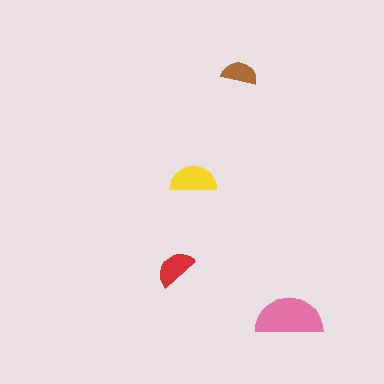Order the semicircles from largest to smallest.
the pink one, the yellow one, the red one, the brown one.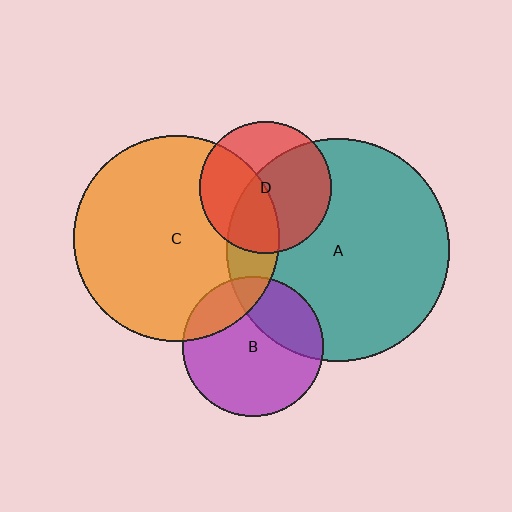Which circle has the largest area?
Circle A (teal).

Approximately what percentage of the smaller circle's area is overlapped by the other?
Approximately 45%.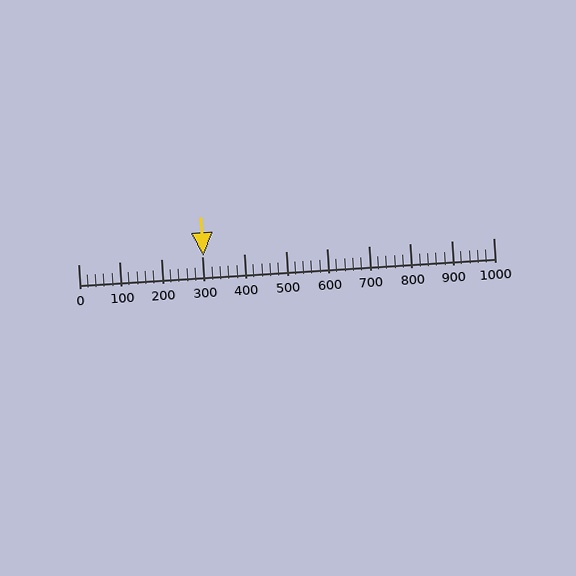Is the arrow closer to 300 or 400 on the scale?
The arrow is closer to 300.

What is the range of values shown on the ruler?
The ruler shows values from 0 to 1000.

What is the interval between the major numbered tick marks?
The major tick marks are spaced 100 units apart.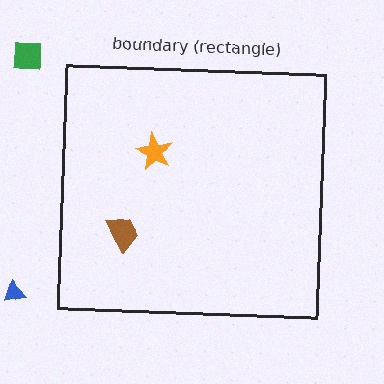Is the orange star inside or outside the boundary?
Inside.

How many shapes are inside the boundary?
2 inside, 2 outside.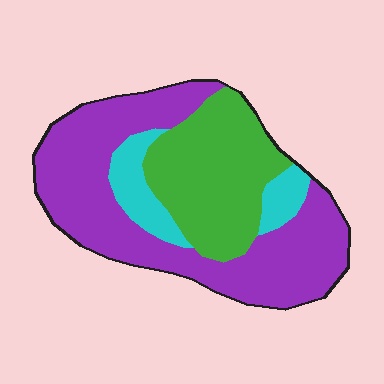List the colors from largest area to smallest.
From largest to smallest: purple, green, cyan.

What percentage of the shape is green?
Green takes up between a quarter and a half of the shape.